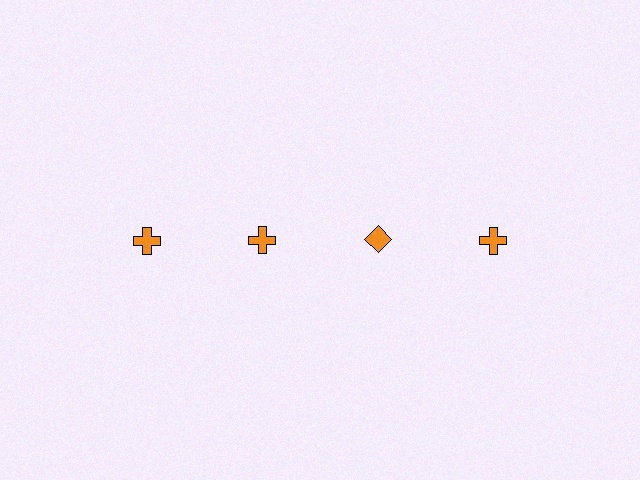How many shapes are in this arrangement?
There are 4 shapes arranged in a grid pattern.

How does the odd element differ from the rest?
It has a different shape: diamond instead of cross.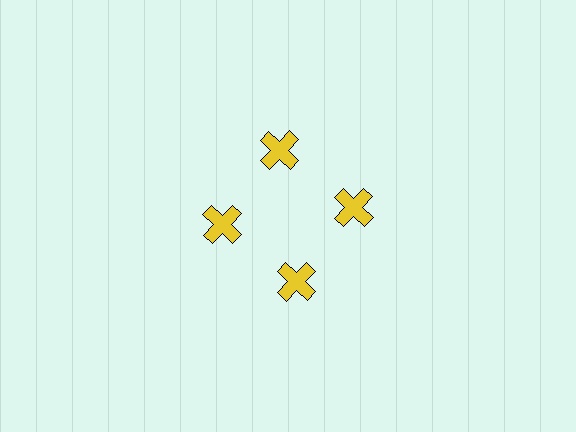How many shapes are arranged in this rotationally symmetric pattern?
There are 4 shapes, arranged in 4 groups of 1.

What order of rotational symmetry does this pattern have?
This pattern has 4-fold rotational symmetry.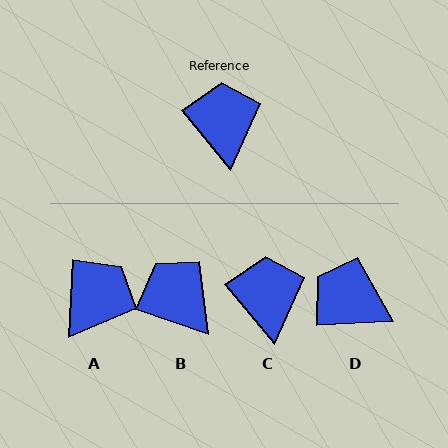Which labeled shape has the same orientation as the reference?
C.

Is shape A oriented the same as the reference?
No, it is off by about 43 degrees.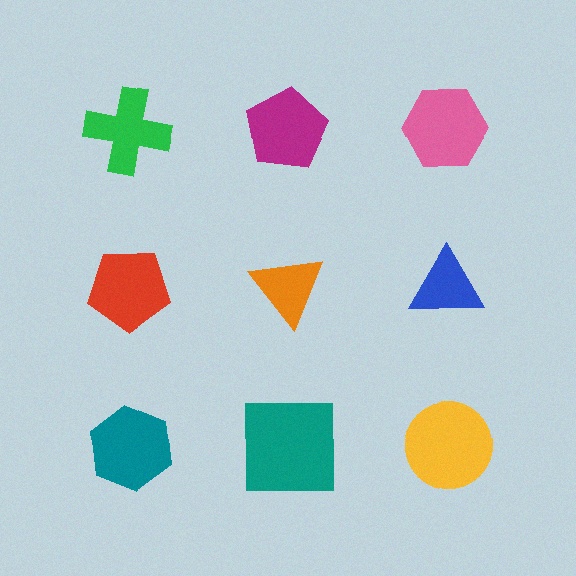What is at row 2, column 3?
A blue triangle.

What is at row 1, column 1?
A green cross.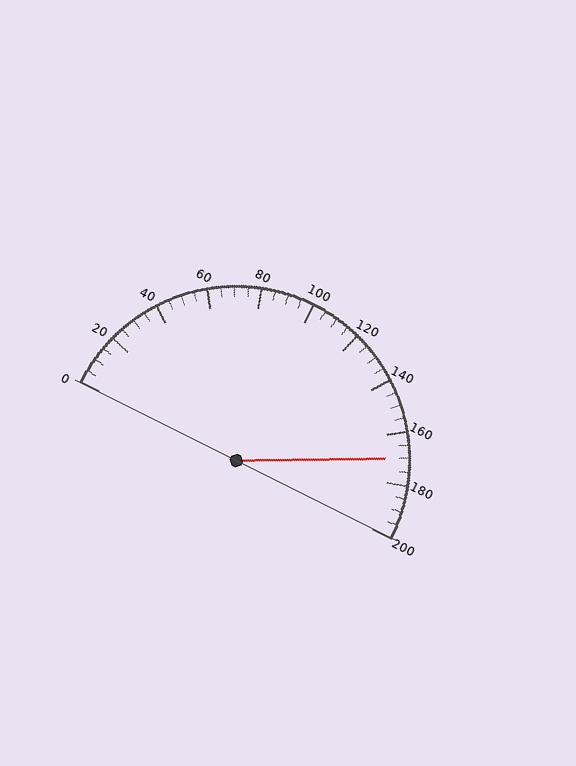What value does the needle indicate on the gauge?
The needle indicates approximately 170.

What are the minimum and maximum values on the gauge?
The gauge ranges from 0 to 200.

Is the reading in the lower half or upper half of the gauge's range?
The reading is in the upper half of the range (0 to 200).